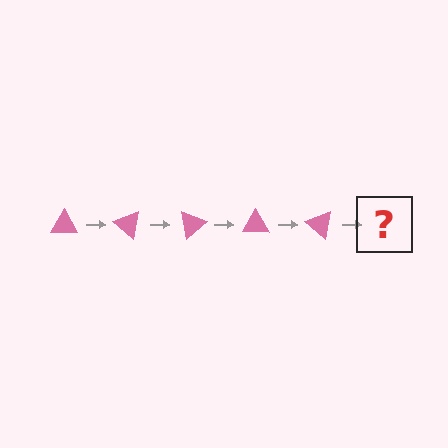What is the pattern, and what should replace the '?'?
The pattern is that the triangle rotates 40 degrees each step. The '?' should be a pink triangle rotated 200 degrees.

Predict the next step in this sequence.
The next step is a pink triangle rotated 200 degrees.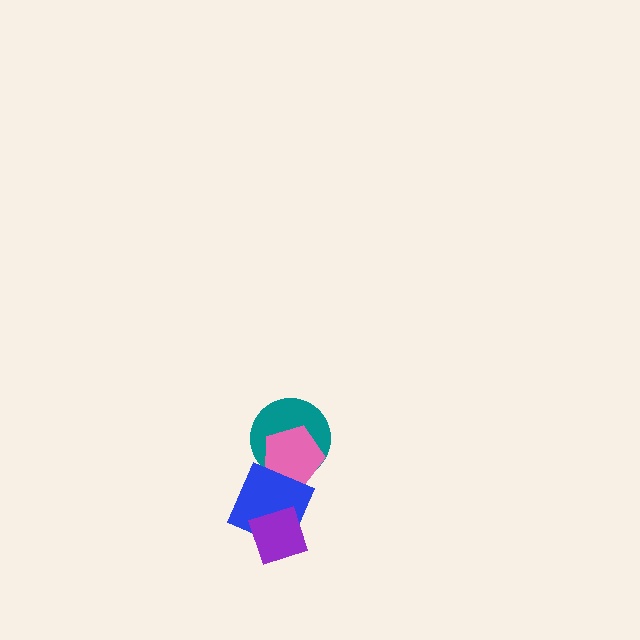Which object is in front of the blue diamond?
The purple diamond is in front of the blue diamond.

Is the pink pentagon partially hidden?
Yes, it is partially covered by another shape.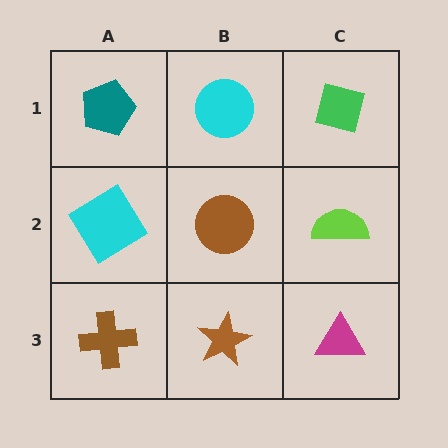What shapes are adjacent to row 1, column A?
A cyan diamond (row 2, column A), a cyan circle (row 1, column B).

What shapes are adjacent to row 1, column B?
A brown circle (row 2, column B), a teal pentagon (row 1, column A), a green square (row 1, column C).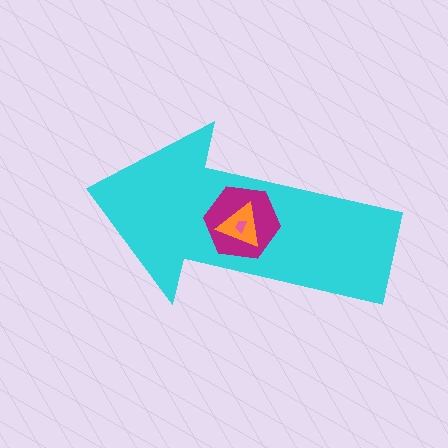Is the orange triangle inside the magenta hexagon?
Yes.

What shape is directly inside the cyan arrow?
The magenta hexagon.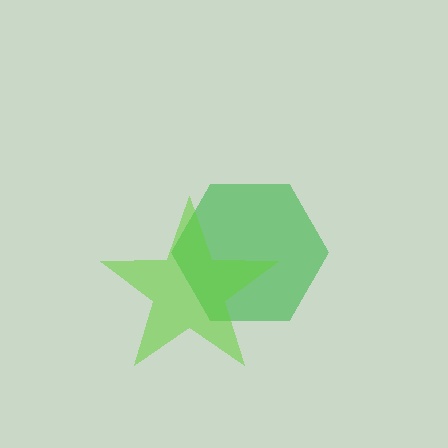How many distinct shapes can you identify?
There are 2 distinct shapes: a green hexagon, a lime star.